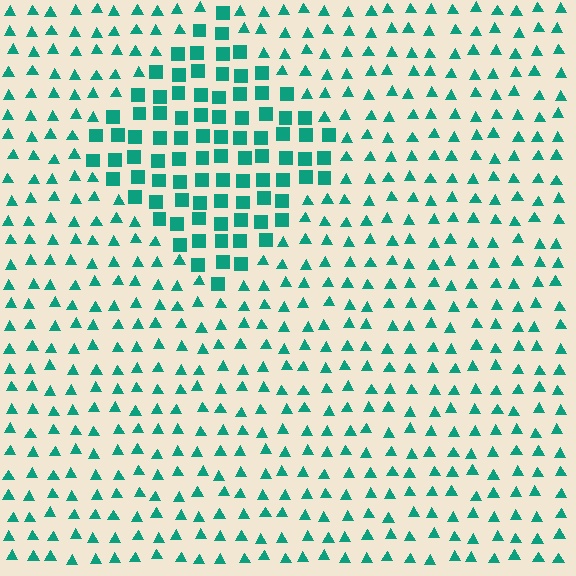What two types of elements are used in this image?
The image uses squares inside the diamond region and triangles outside it.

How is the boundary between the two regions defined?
The boundary is defined by a change in element shape: squares inside vs. triangles outside. All elements share the same color and spacing.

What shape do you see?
I see a diamond.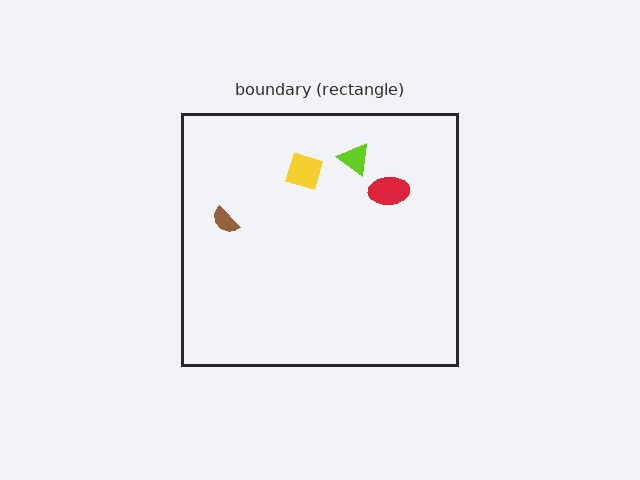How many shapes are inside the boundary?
4 inside, 0 outside.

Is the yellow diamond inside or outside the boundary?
Inside.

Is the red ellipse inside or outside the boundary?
Inside.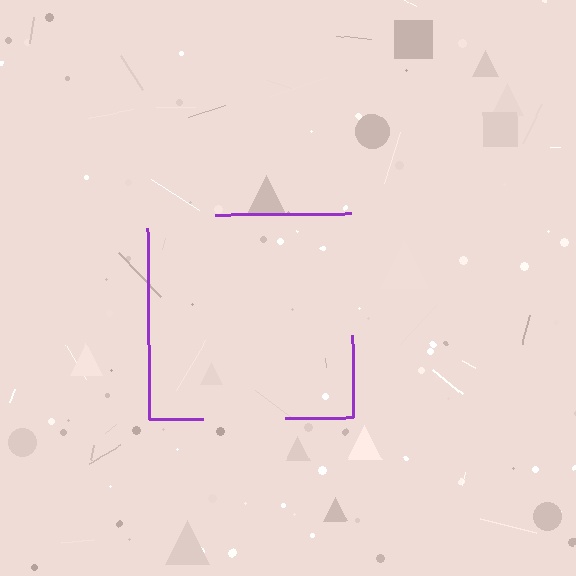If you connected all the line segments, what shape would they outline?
They would outline a square.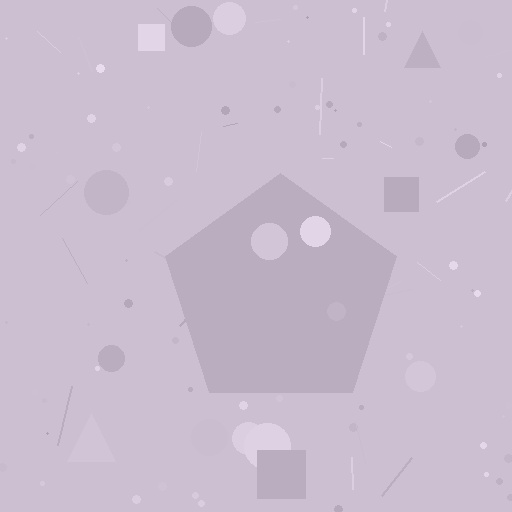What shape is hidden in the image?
A pentagon is hidden in the image.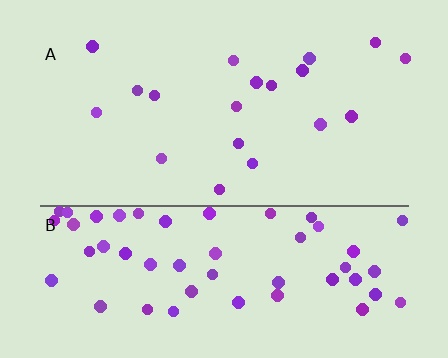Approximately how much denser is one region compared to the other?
Approximately 3.1× — region B over region A.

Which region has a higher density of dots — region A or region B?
B (the bottom).